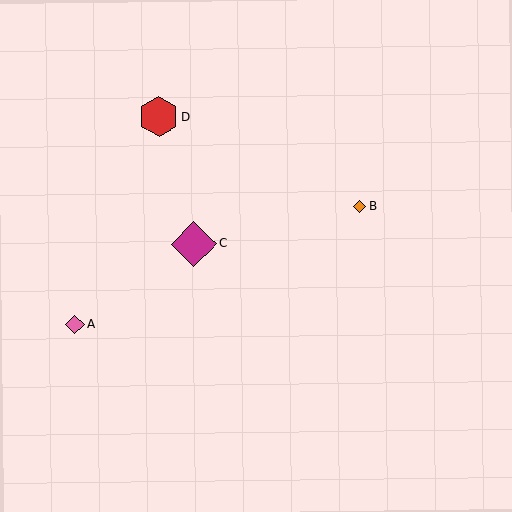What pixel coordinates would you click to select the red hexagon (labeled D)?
Click at (159, 117) to select the red hexagon D.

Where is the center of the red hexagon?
The center of the red hexagon is at (159, 117).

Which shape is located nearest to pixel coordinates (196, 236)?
The magenta diamond (labeled C) at (194, 244) is nearest to that location.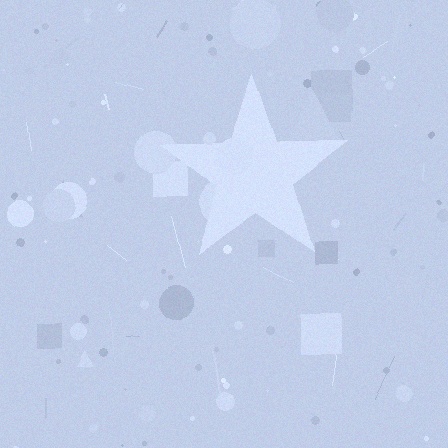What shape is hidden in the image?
A star is hidden in the image.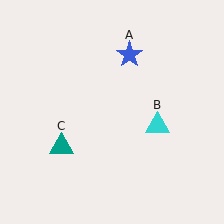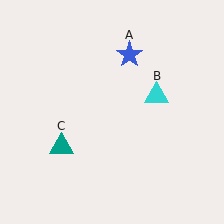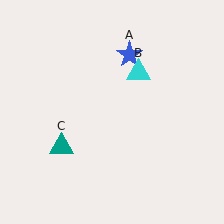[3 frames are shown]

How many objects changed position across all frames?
1 object changed position: cyan triangle (object B).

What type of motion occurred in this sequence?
The cyan triangle (object B) rotated counterclockwise around the center of the scene.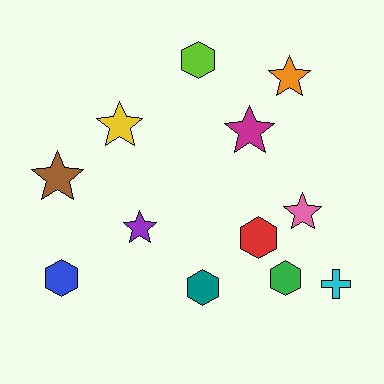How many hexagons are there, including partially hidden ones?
There are 5 hexagons.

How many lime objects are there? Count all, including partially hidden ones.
There is 1 lime object.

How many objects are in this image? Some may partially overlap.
There are 12 objects.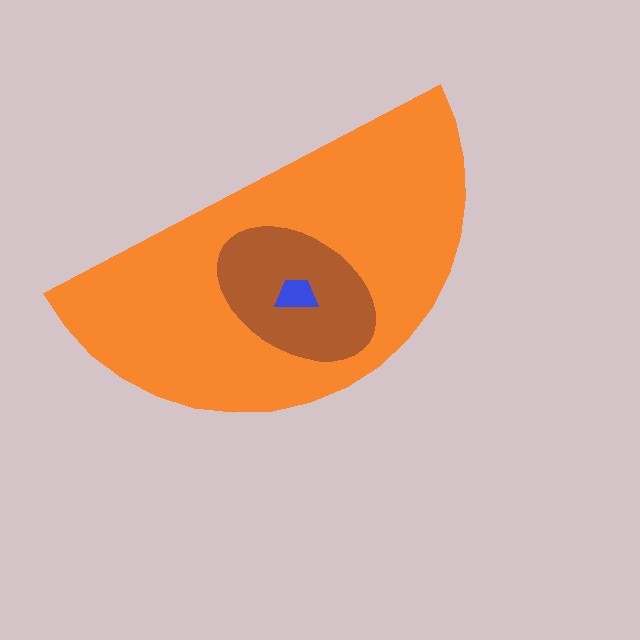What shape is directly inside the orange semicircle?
The brown ellipse.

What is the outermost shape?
The orange semicircle.